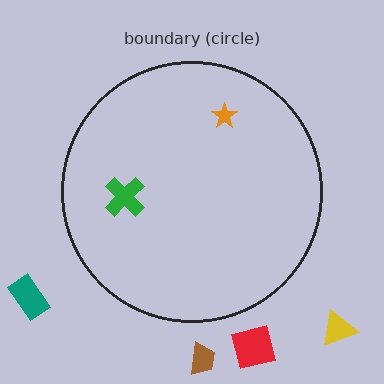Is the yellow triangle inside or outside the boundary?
Outside.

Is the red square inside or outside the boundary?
Outside.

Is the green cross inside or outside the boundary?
Inside.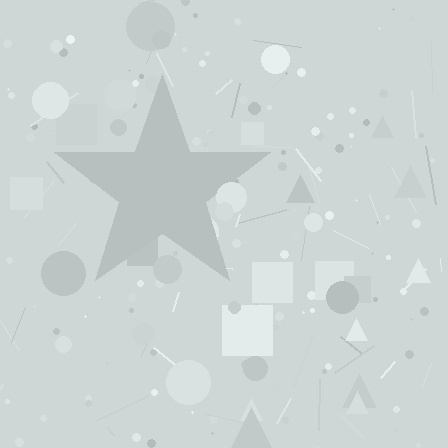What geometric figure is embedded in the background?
A star is embedded in the background.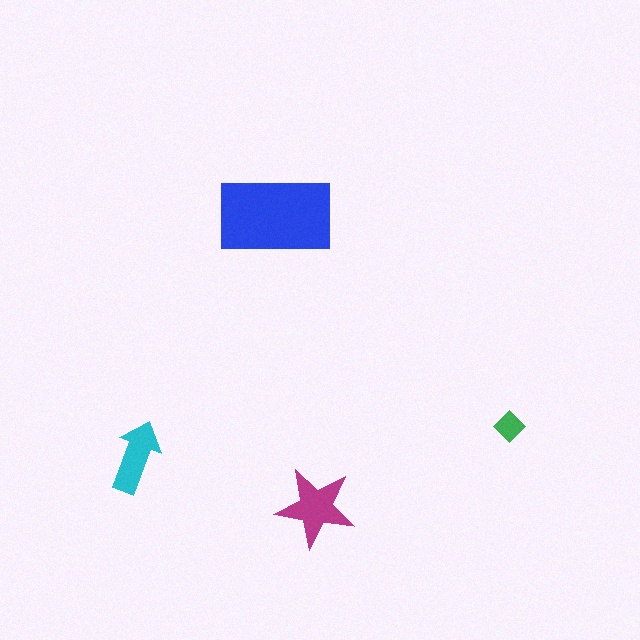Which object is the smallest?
The green diamond.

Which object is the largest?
The blue rectangle.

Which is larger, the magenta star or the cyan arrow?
The magenta star.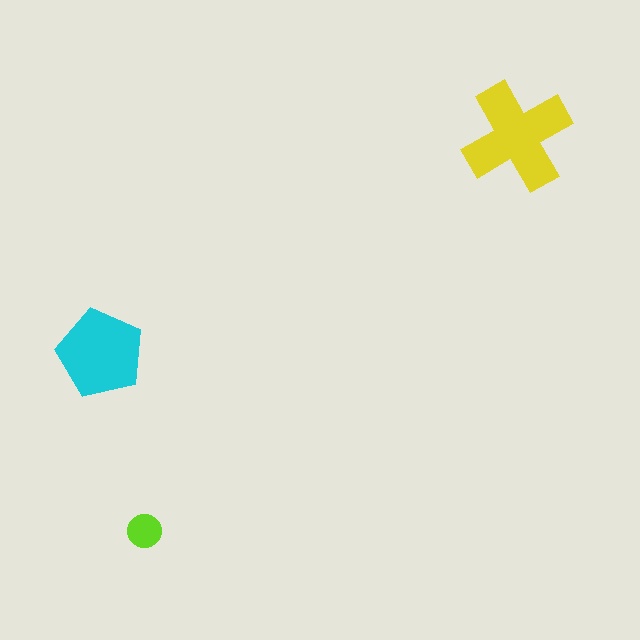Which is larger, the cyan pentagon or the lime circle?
The cyan pentagon.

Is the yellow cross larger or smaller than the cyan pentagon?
Larger.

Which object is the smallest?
The lime circle.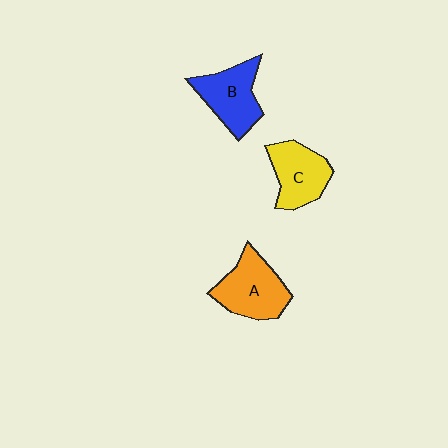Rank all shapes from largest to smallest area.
From largest to smallest: A (orange), B (blue), C (yellow).